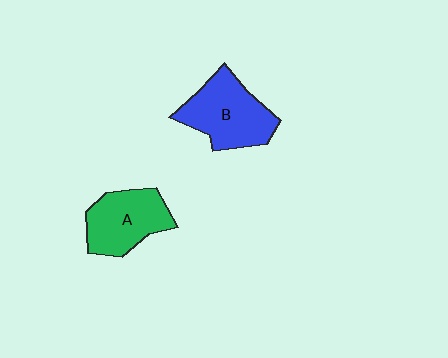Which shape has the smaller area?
Shape A (green).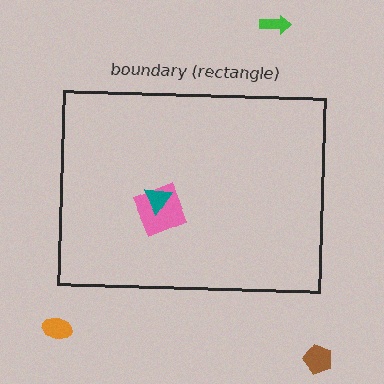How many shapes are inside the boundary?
2 inside, 3 outside.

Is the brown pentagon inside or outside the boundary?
Outside.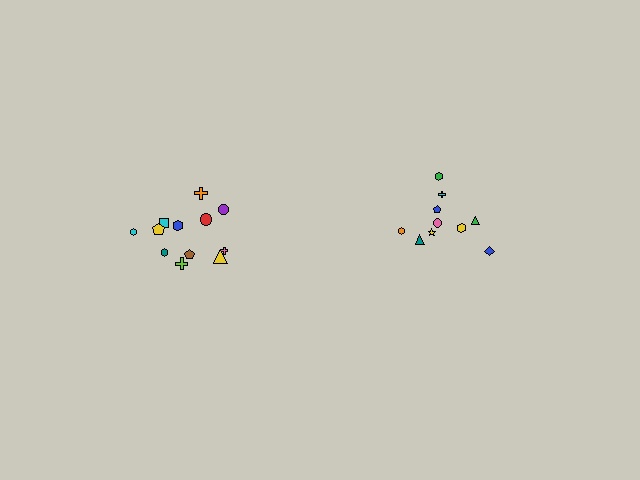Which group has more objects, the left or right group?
The left group.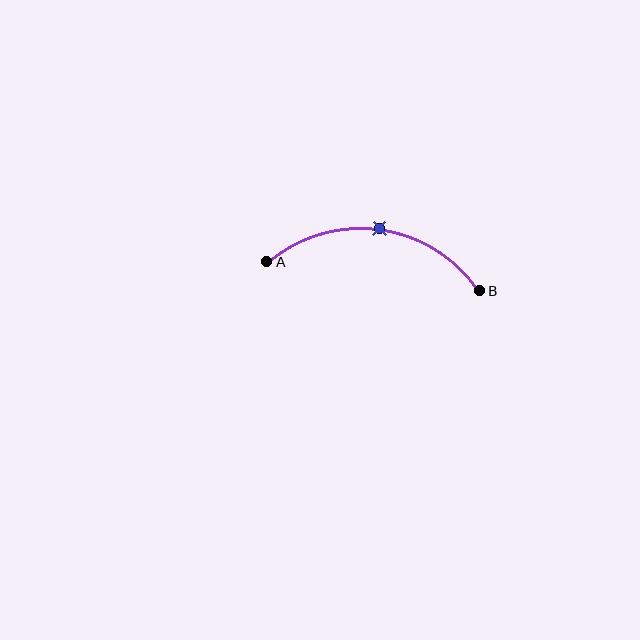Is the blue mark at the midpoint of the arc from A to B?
Yes. The blue mark lies on the arc at equal arc-length from both A and B — it is the arc midpoint.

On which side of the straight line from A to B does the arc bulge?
The arc bulges above the straight line connecting A and B.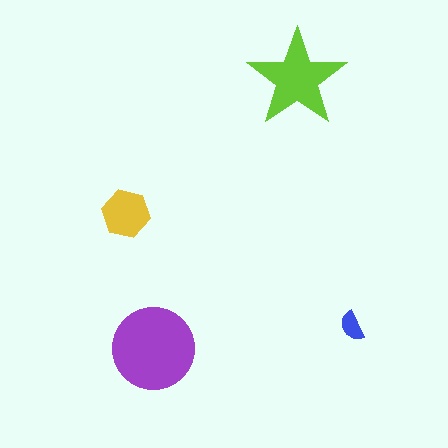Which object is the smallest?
The blue semicircle.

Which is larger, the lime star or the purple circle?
The purple circle.